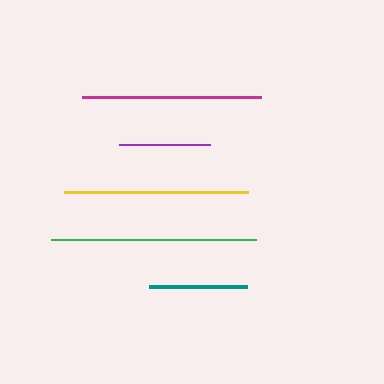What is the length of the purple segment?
The purple segment is approximately 91 pixels long.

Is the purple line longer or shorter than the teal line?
The teal line is longer than the purple line.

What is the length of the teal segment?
The teal segment is approximately 99 pixels long.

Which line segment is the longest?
The green line is the longest at approximately 206 pixels.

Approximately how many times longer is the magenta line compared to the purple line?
The magenta line is approximately 2.0 times the length of the purple line.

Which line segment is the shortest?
The purple line is the shortest at approximately 91 pixels.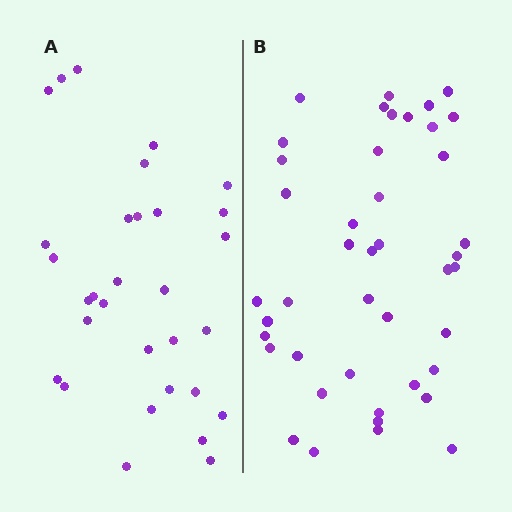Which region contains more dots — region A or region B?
Region B (the right region) has more dots.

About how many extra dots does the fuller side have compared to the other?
Region B has roughly 12 or so more dots than region A.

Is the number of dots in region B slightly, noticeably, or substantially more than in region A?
Region B has noticeably more, but not dramatically so. The ratio is roughly 1.4 to 1.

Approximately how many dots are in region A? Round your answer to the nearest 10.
About 30 dots. (The exact count is 31, which rounds to 30.)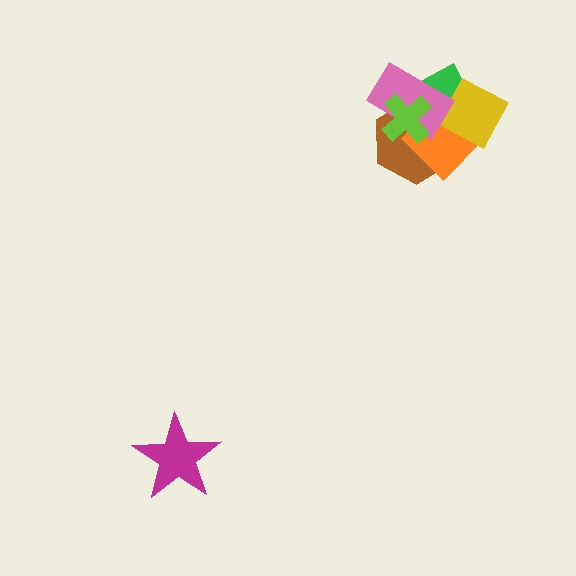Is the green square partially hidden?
Yes, it is partially covered by another shape.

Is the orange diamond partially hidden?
Yes, it is partially covered by another shape.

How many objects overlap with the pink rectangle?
5 objects overlap with the pink rectangle.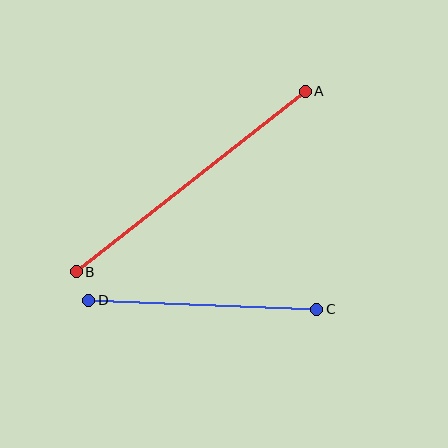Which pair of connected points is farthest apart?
Points A and B are farthest apart.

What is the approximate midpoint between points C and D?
The midpoint is at approximately (203, 305) pixels.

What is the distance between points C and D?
The distance is approximately 228 pixels.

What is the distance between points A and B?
The distance is approximately 292 pixels.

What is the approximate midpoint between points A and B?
The midpoint is at approximately (191, 181) pixels.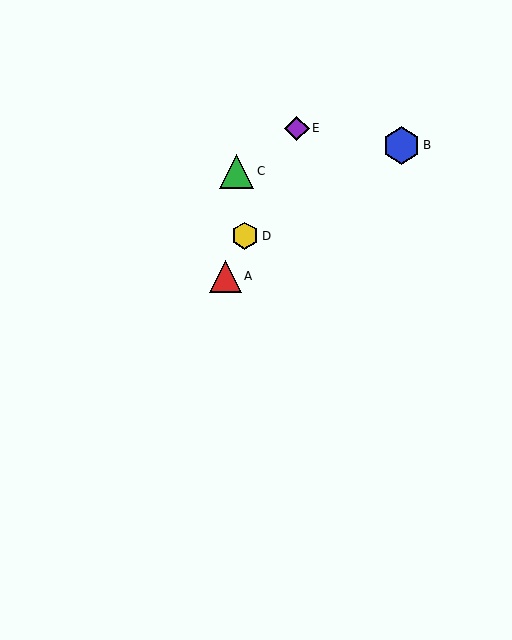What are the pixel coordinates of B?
Object B is at (401, 145).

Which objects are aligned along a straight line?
Objects A, D, E are aligned along a straight line.